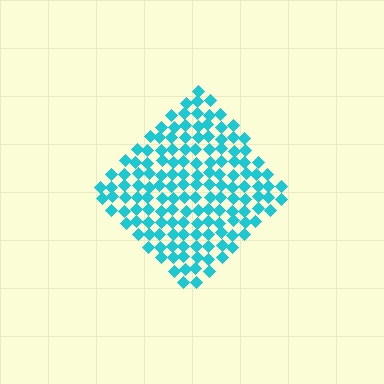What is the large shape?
The large shape is a diamond.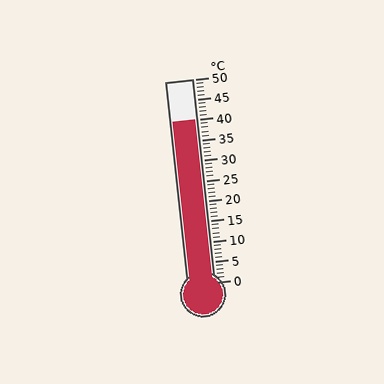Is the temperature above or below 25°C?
The temperature is above 25°C.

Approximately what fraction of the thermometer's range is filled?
The thermometer is filled to approximately 80% of its range.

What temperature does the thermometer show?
The thermometer shows approximately 40°C.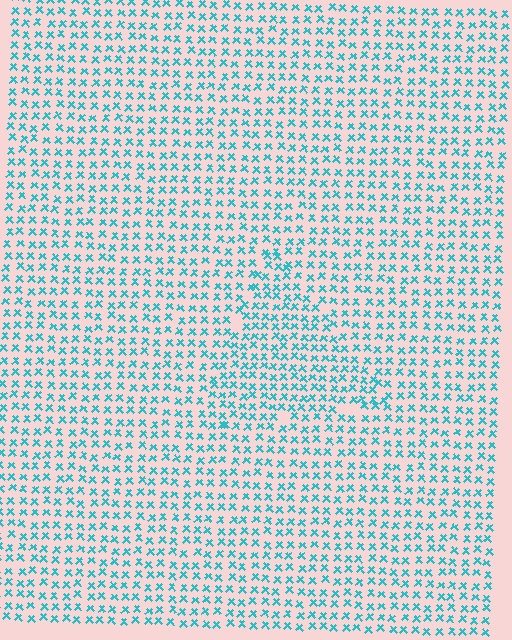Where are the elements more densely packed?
The elements are more densely packed inside the triangle boundary.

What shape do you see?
I see a triangle.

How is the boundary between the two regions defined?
The boundary is defined by a change in element density (approximately 1.4x ratio). All elements are the same color, size, and shape.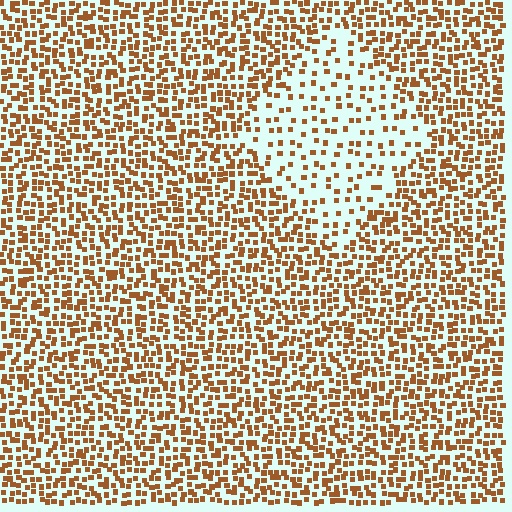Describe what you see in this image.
The image contains small brown elements arranged at two different densities. A diamond-shaped region is visible where the elements are less densely packed than the surrounding area.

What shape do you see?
I see a diamond.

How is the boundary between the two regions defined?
The boundary is defined by a change in element density (approximately 2.4x ratio). All elements are the same color, size, and shape.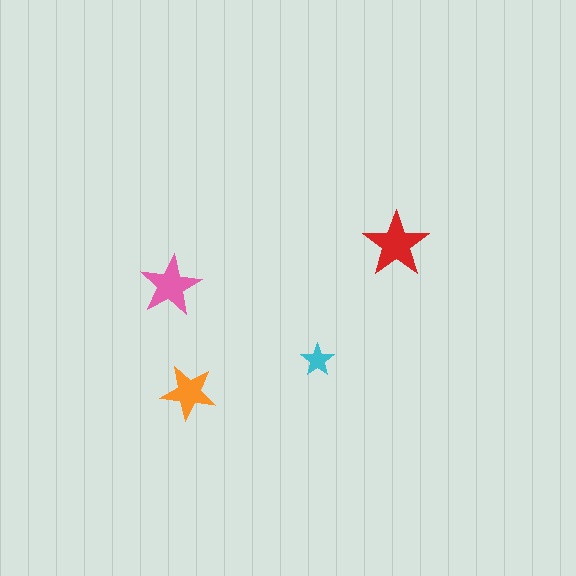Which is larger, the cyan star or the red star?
The red one.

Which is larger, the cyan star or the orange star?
The orange one.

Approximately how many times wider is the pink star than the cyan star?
About 2 times wider.